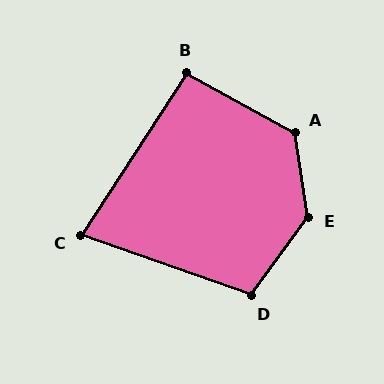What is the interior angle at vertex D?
Approximately 107 degrees (obtuse).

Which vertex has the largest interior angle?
E, at approximately 135 degrees.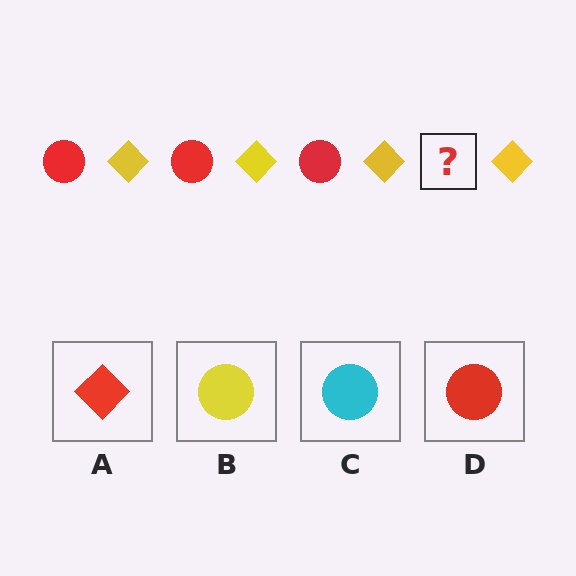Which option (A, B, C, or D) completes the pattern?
D.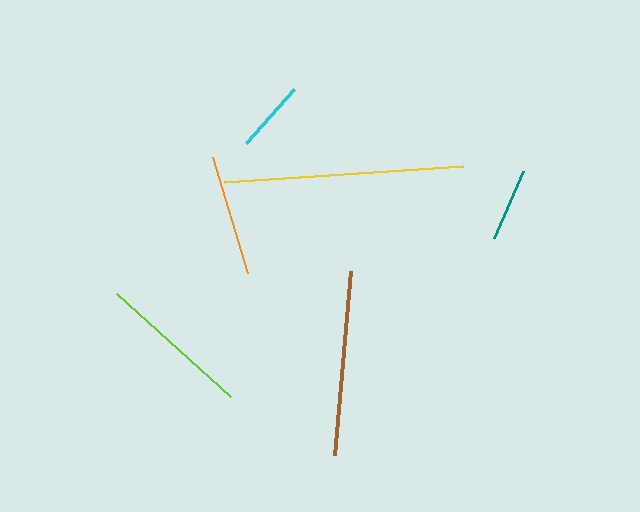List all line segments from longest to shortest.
From longest to shortest: yellow, brown, lime, orange, teal, cyan.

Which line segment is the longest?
The yellow line is the longest at approximately 240 pixels.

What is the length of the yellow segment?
The yellow segment is approximately 240 pixels long.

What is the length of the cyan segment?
The cyan segment is approximately 71 pixels long.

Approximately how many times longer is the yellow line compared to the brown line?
The yellow line is approximately 1.3 times the length of the brown line.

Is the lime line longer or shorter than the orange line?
The lime line is longer than the orange line.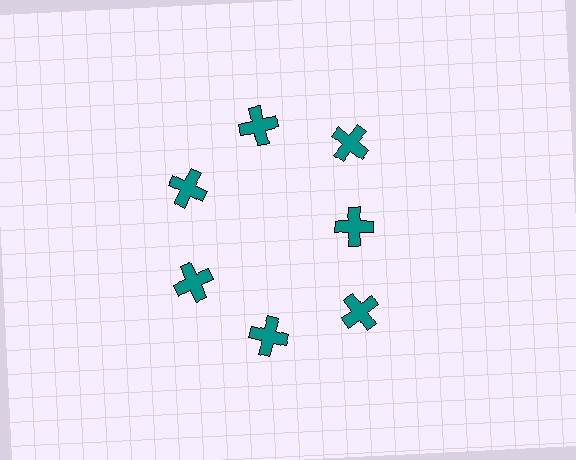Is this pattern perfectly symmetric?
No. The 7 teal crosses are arranged in a ring, but one element near the 3 o'clock position is pulled inward toward the center, breaking the 7-fold rotational symmetry.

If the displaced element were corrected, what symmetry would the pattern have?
It would have 7-fold rotational symmetry — the pattern would map onto itself every 51 degrees.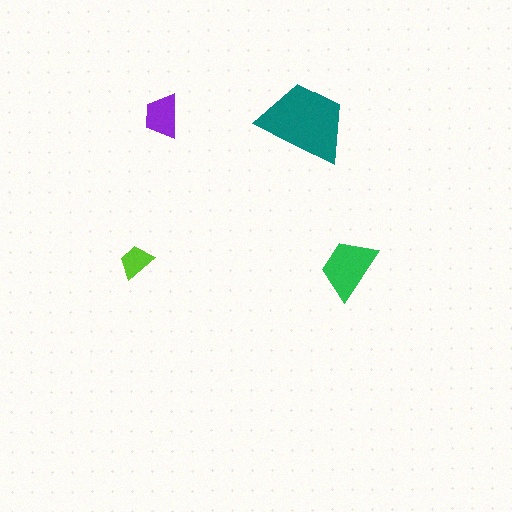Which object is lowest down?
The green trapezoid is bottommost.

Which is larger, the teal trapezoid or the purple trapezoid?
The teal one.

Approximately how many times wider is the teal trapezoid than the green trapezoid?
About 1.5 times wider.